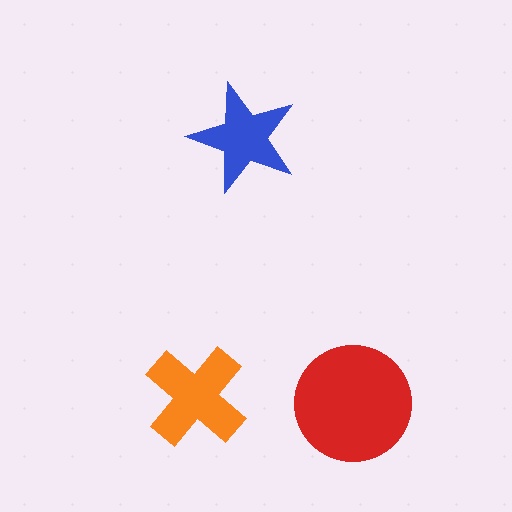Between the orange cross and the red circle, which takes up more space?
The red circle.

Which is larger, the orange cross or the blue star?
The orange cross.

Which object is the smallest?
The blue star.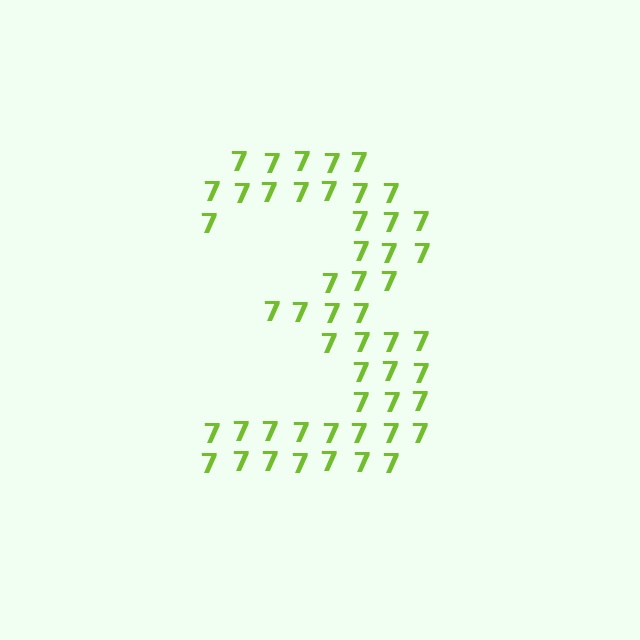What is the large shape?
The large shape is the digit 3.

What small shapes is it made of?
It is made of small digit 7's.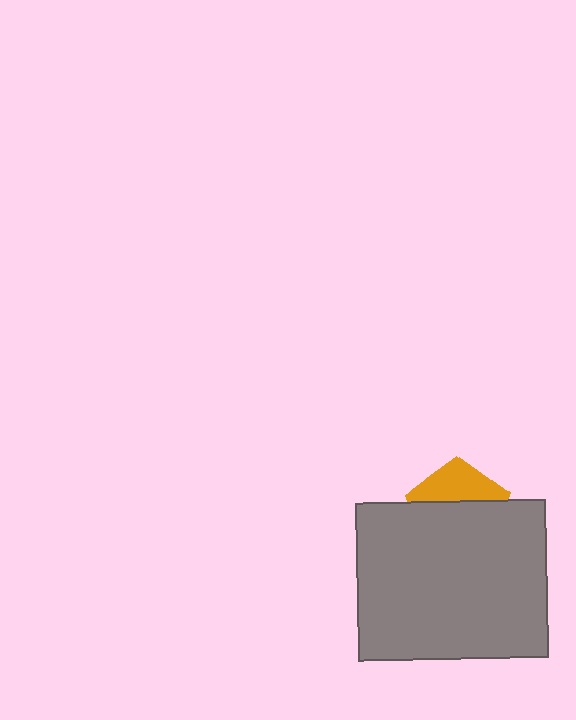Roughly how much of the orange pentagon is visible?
A small part of it is visible (roughly 36%).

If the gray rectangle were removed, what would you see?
You would see the complete orange pentagon.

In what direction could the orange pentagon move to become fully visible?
The orange pentagon could move up. That would shift it out from behind the gray rectangle entirely.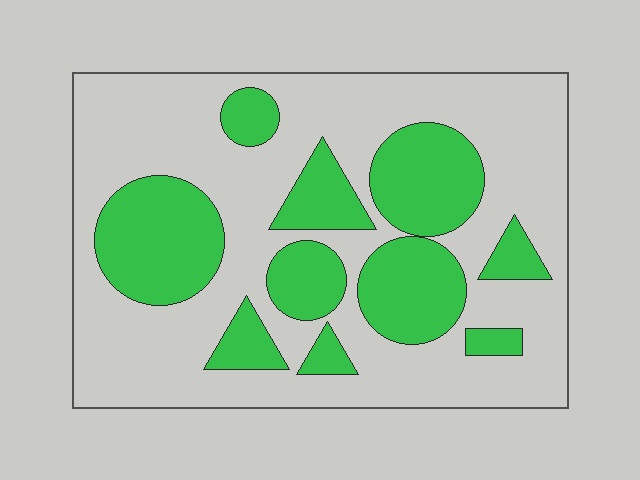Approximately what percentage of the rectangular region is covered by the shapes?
Approximately 35%.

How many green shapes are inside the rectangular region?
10.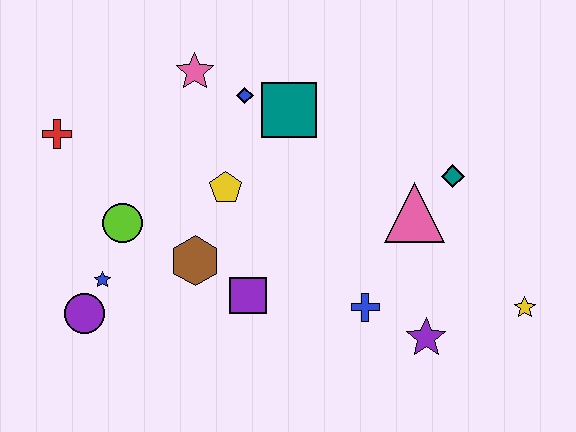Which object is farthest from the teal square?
The yellow star is farthest from the teal square.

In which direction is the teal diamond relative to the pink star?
The teal diamond is to the right of the pink star.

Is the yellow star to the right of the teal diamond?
Yes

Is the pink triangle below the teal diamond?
Yes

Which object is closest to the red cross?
The lime circle is closest to the red cross.